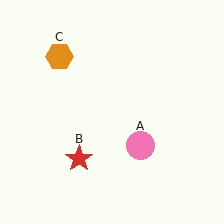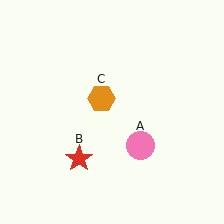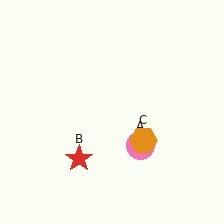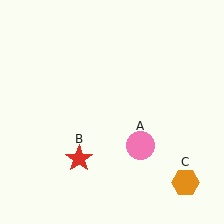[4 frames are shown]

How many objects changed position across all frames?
1 object changed position: orange hexagon (object C).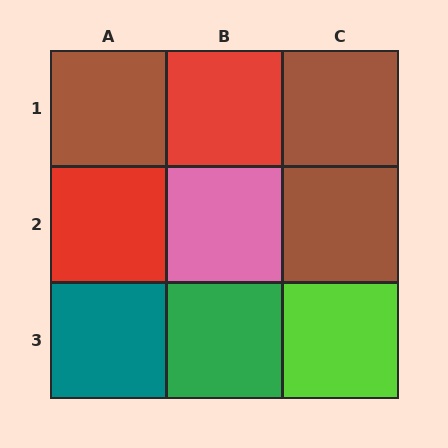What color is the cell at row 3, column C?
Lime.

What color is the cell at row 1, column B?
Red.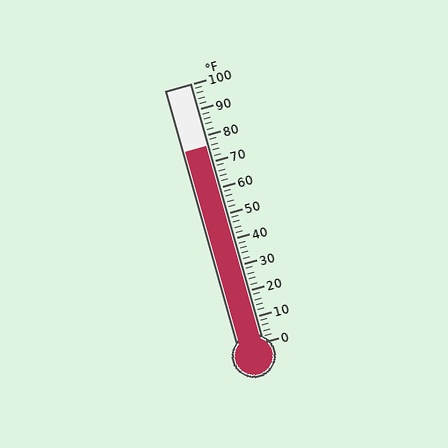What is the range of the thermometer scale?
The thermometer scale ranges from 0°F to 100°F.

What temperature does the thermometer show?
The thermometer shows approximately 76°F.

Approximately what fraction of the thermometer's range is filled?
The thermometer is filled to approximately 75% of its range.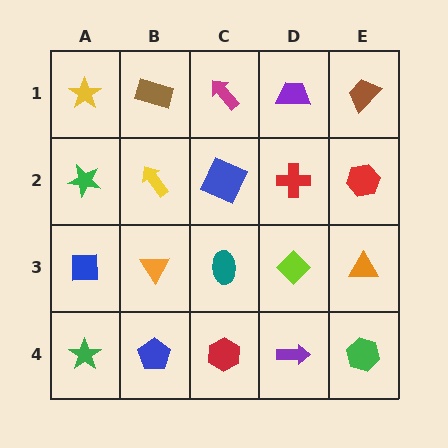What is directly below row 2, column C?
A teal ellipse.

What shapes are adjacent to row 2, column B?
A brown rectangle (row 1, column B), an orange triangle (row 3, column B), a green star (row 2, column A), a blue square (row 2, column C).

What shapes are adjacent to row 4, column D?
A lime diamond (row 3, column D), a red hexagon (row 4, column C), a green hexagon (row 4, column E).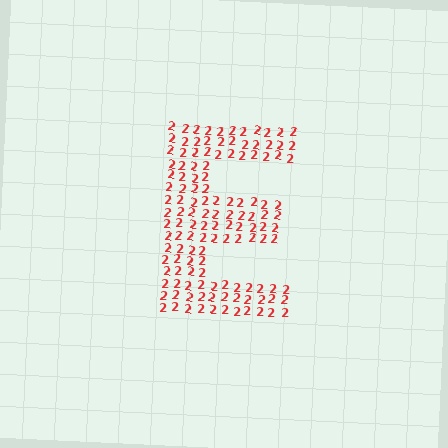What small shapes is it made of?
It is made of small digit 2's.